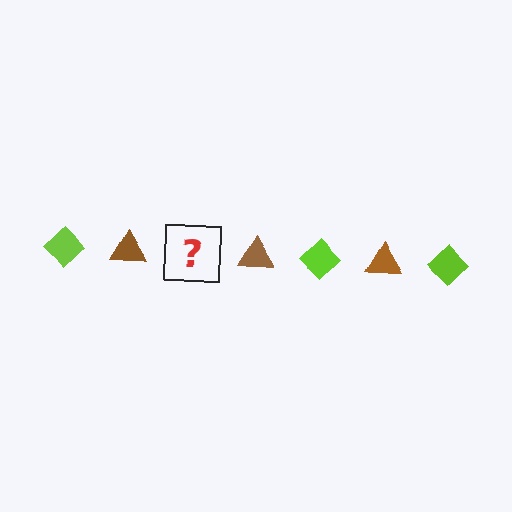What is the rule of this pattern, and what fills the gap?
The rule is that the pattern alternates between lime diamond and brown triangle. The gap should be filled with a lime diamond.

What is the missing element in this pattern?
The missing element is a lime diamond.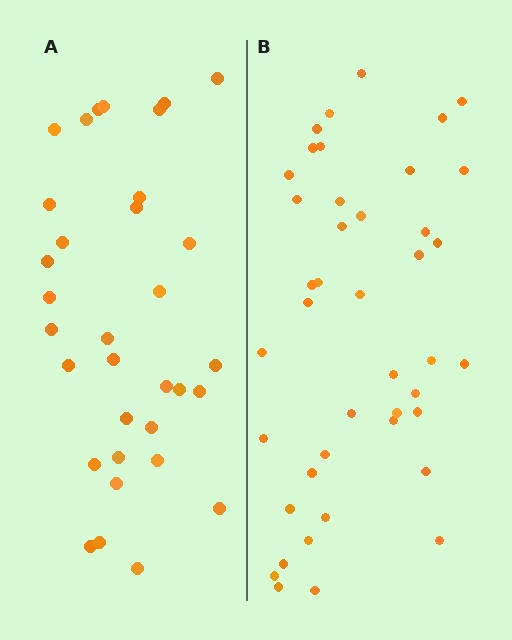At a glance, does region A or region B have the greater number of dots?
Region B (the right region) has more dots.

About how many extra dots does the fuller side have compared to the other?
Region B has roughly 8 or so more dots than region A.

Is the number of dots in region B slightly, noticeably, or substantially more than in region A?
Region B has noticeably more, but not dramatically so. The ratio is roughly 1.3 to 1.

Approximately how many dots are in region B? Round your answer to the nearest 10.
About 40 dots. (The exact count is 42, which rounds to 40.)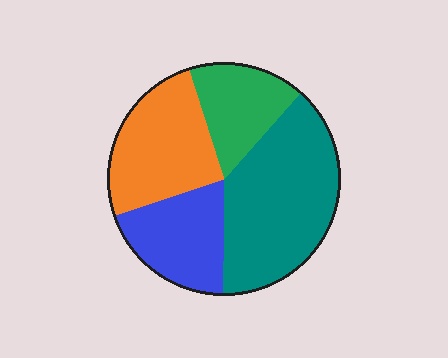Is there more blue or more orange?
Orange.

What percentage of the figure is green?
Green covers about 15% of the figure.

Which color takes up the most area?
Teal, at roughly 40%.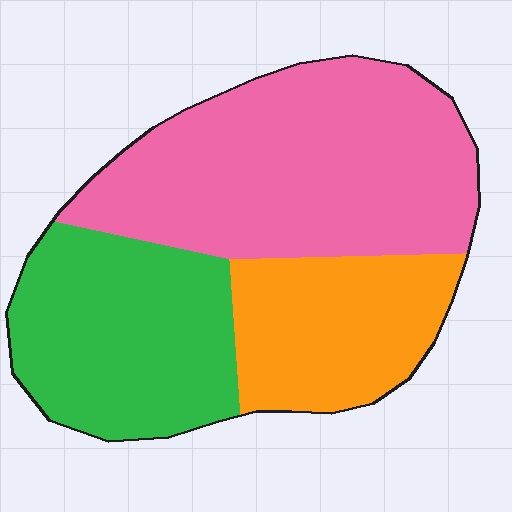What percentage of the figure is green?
Green takes up between a sixth and a third of the figure.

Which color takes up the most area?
Pink, at roughly 45%.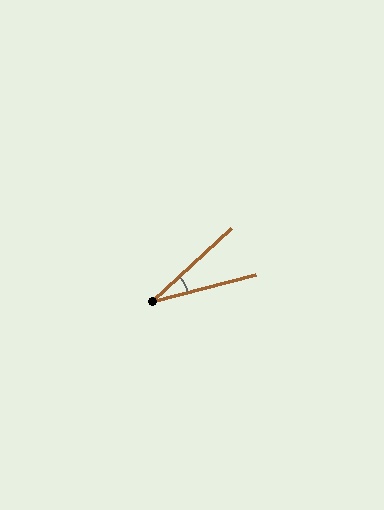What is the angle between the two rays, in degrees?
Approximately 28 degrees.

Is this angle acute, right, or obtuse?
It is acute.